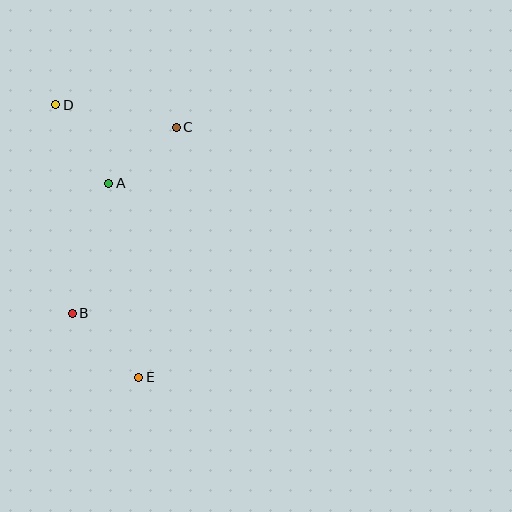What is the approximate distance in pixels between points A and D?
The distance between A and D is approximately 95 pixels.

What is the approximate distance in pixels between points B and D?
The distance between B and D is approximately 209 pixels.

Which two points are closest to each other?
Points A and C are closest to each other.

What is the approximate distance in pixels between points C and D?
The distance between C and D is approximately 123 pixels.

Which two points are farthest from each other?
Points D and E are farthest from each other.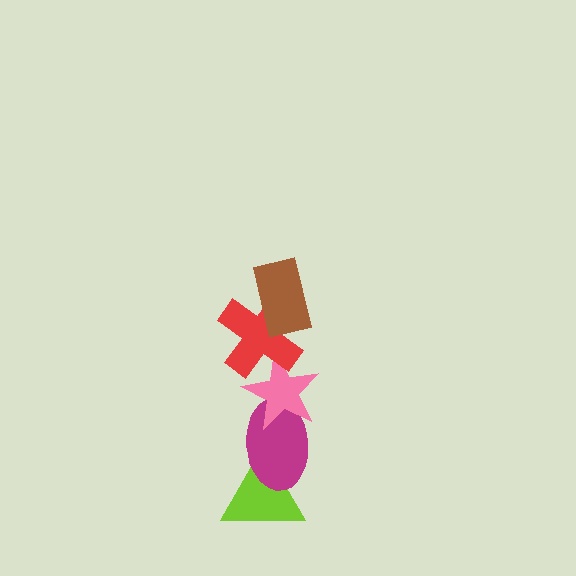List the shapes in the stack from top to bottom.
From top to bottom: the brown rectangle, the red cross, the pink star, the magenta ellipse, the lime triangle.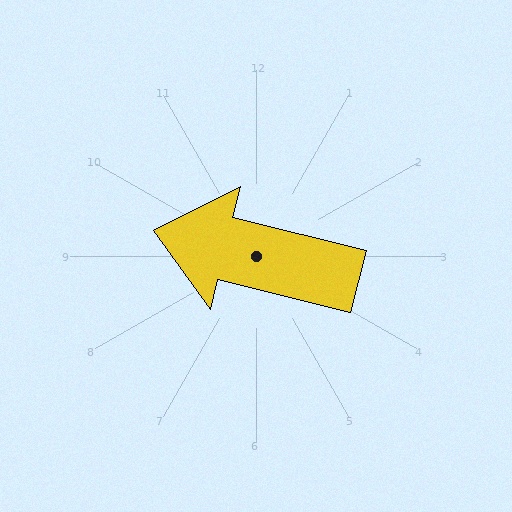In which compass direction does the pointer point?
West.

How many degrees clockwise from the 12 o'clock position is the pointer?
Approximately 284 degrees.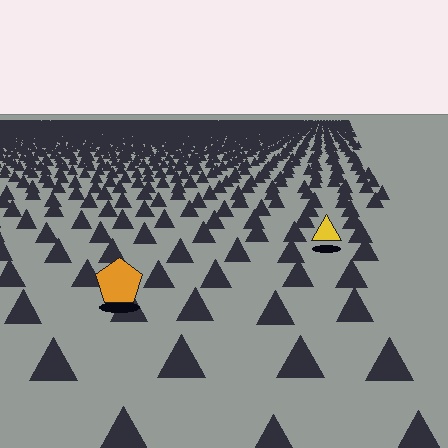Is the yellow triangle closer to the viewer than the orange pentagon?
No. The orange pentagon is closer — you can tell from the texture gradient: the ground texture is coarser near it.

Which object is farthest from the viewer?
The yellow triangle is farthest from the viewer. It appears smaller and the ground texture around it is denser.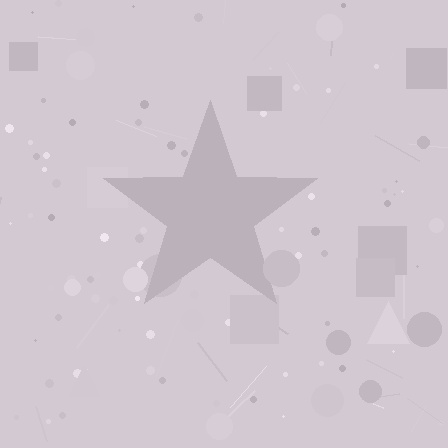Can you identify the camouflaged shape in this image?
The camouflaged shape is a star.